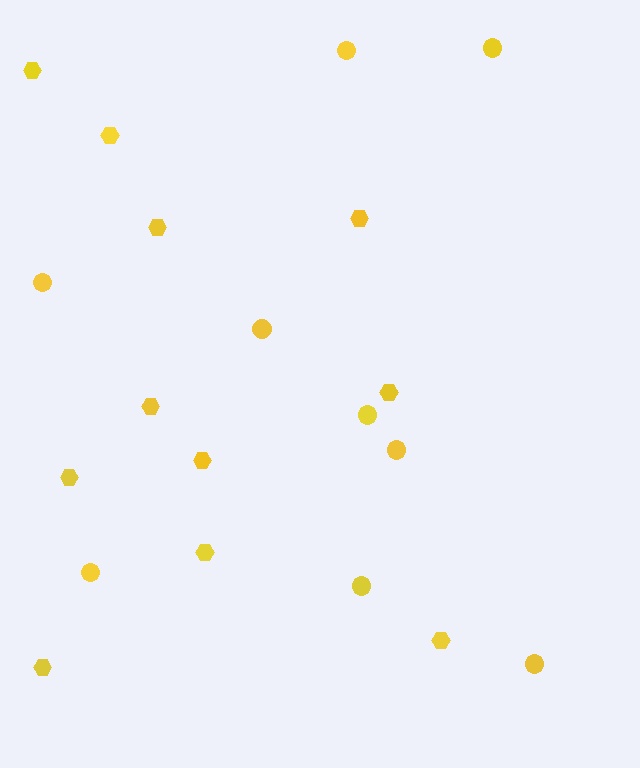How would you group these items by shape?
There are 2 groups: one group of circles (9) and one group of hexagons (11).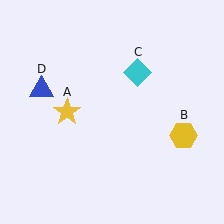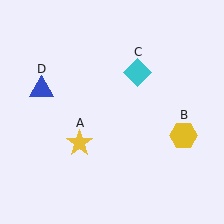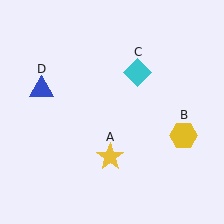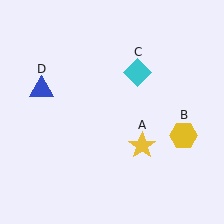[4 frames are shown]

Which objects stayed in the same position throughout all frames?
Yellow hexagon (object B) and cyan diamond (object C) and blue triangle (object D) remained stationary.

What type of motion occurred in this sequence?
The yellow star (object A) rotated counterclockwise around the center of the scene.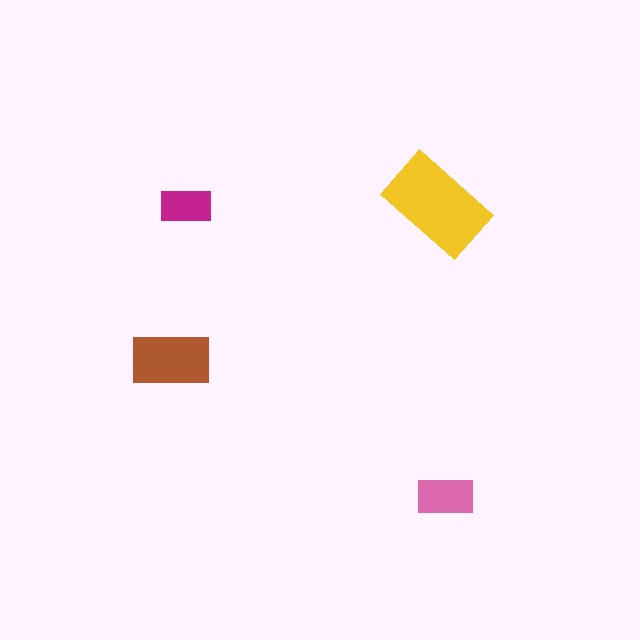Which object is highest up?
The yellow rectangle is topmost.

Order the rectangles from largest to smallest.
the yellow one, the brown one, the pink one, the magenta one.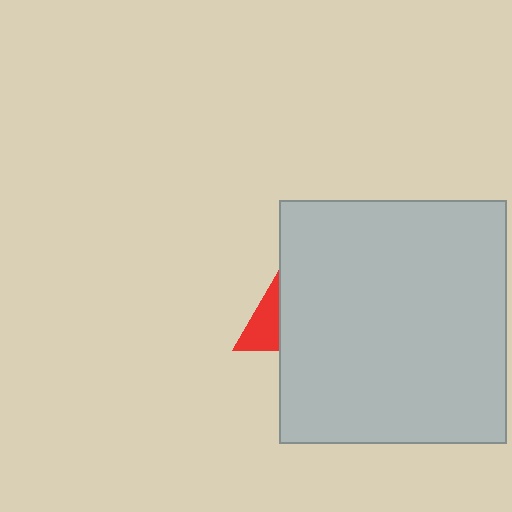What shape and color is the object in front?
The object in front is a light gray rectangle.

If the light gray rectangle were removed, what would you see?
You would see the complete red triangle.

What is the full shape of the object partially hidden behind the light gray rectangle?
The partially hidden object is a red triangle.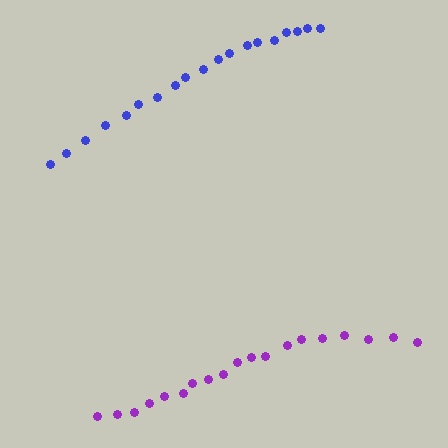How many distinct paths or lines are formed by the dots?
There are 2 distinct paths.